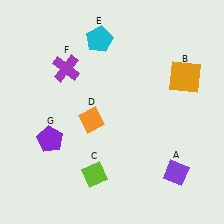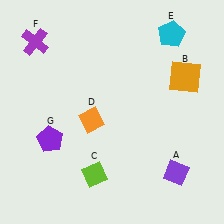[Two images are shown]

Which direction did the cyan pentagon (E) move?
The cyan pentagon (E) moved right.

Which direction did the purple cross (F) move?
The purple cross (F) moved left.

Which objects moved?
The objects that moved are: the cyan pentagon (E), the purple cross (F).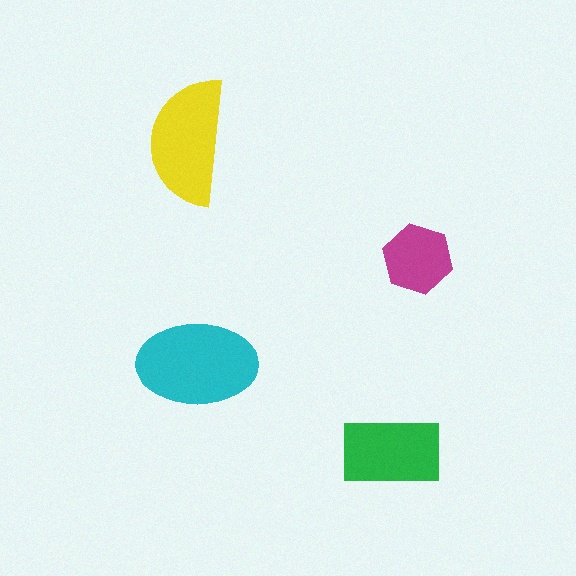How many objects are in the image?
There are 4 objects in the image.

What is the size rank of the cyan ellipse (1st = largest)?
1st.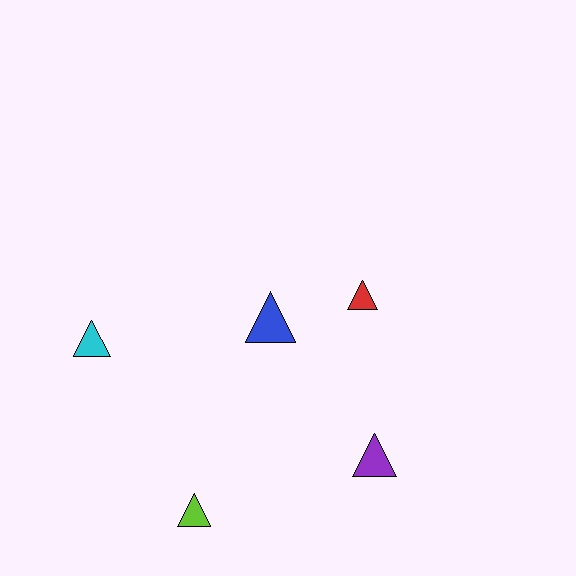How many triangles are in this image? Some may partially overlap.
There are 5 triangles.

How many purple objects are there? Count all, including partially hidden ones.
There is 1 purple object.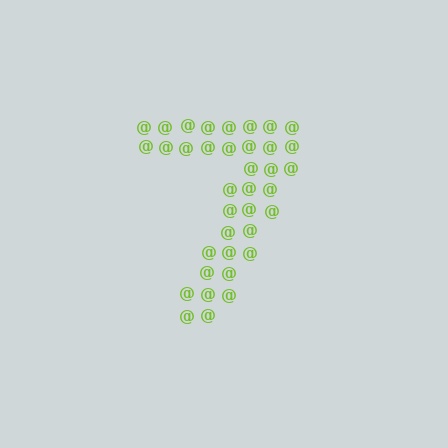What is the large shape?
The large shape is the digit 7.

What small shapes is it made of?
It is made of small at signs.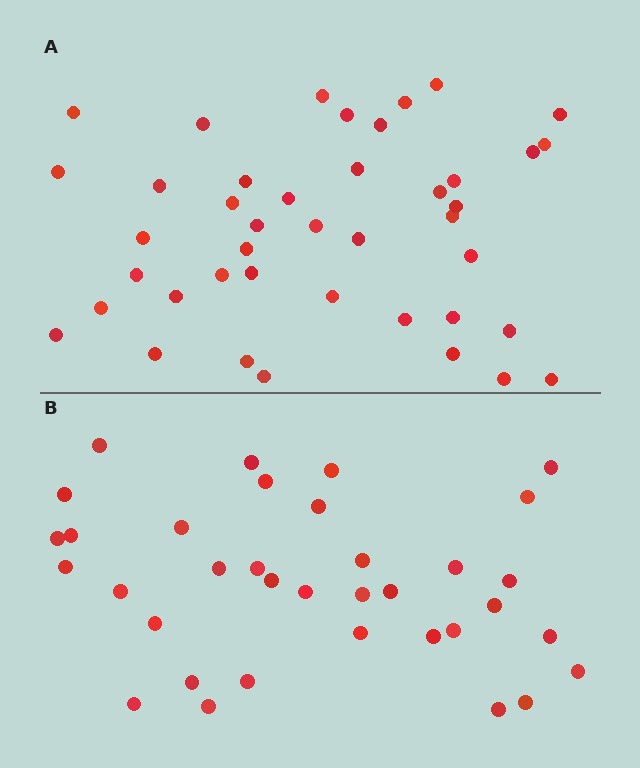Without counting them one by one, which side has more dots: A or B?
Region A (the top region) has more dots.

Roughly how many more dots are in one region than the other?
Region A has roughly 8 or so more dots than region B.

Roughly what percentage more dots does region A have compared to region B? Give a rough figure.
About 20% more.